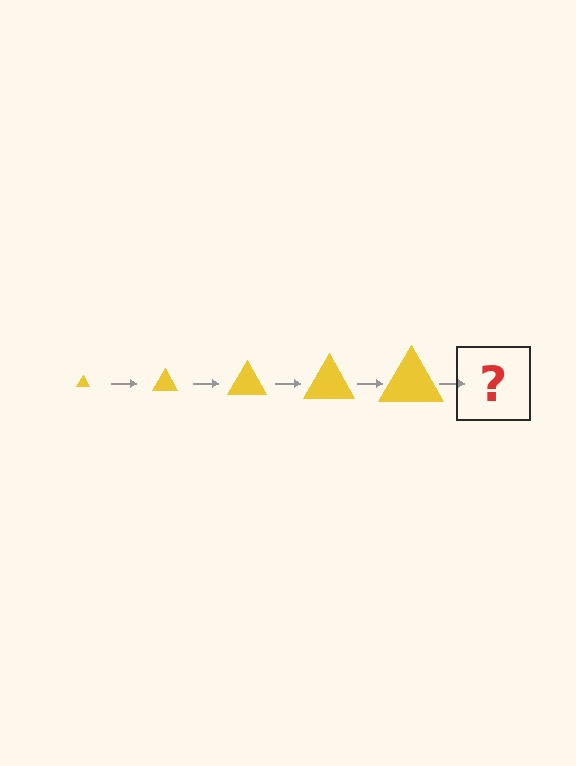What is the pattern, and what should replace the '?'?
The pattern is that the triangle gets progressively larger each step. The '?' should be a yellow triangle, larger than the previous one.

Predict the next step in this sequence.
The next step is a yellow triangle, larger than the previous one.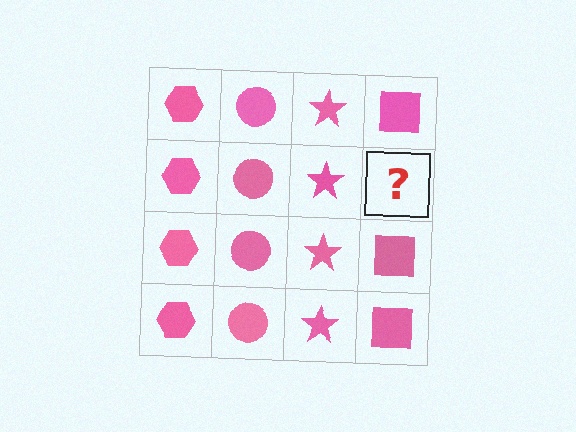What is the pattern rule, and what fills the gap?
The rule is that each column has a consistent shape. The gap should be filled with a pink square.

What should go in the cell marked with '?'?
The missing cell should contain a pink square.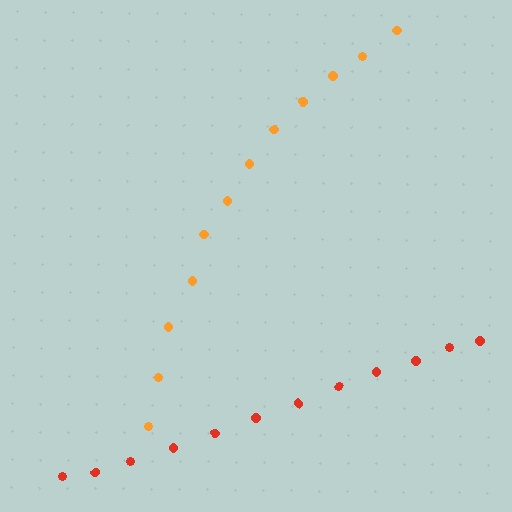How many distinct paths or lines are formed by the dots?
There are 2 distinct paths.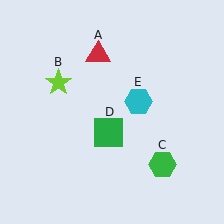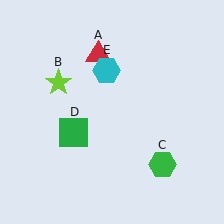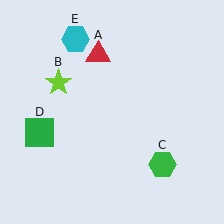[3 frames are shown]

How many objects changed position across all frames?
2 objects changed position: green square (object D), cyan hexagon (object E).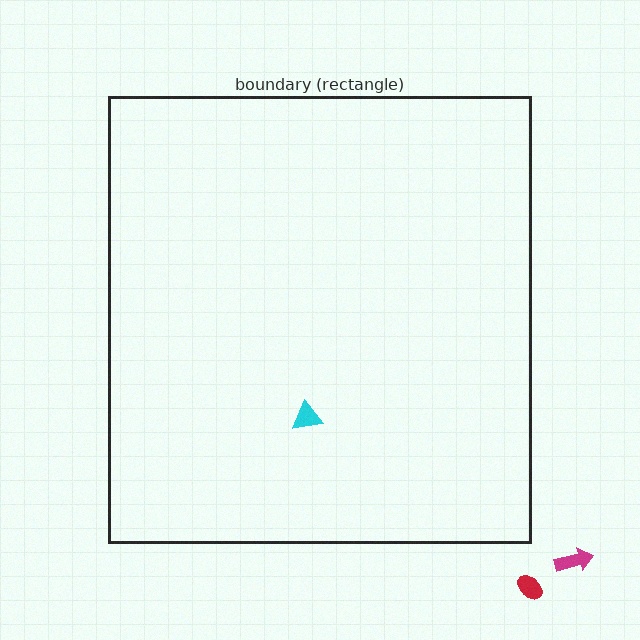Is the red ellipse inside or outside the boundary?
Outside.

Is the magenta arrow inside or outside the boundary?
Outside.